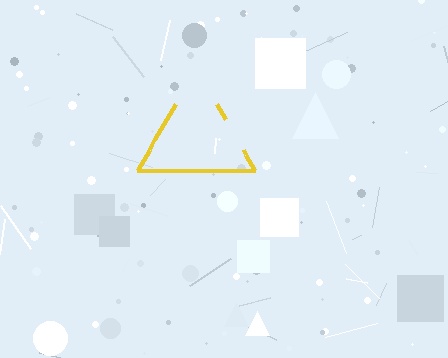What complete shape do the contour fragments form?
The contour fragments form a triangle.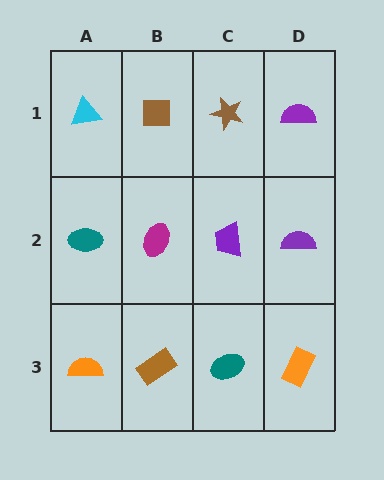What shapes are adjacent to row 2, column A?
A cyan triangle (row 1, column A), an orange semicircle (row 3, column A), a magenta ellipse (row 2, column B).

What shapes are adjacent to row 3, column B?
A magenta ellipse (row 2, column B), an orange semicircle (row 3, column A), a teal ellipse (row 3, column C).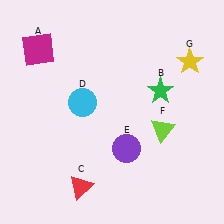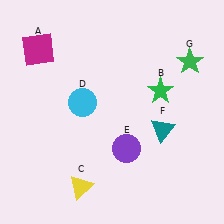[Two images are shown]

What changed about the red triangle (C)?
In Image 1, C is red. In Image 2, it changed to yellow.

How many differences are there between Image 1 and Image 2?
There are 3 differences between the two images.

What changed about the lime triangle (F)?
In Image 1, F is lime. In Image 2, it changed to teal.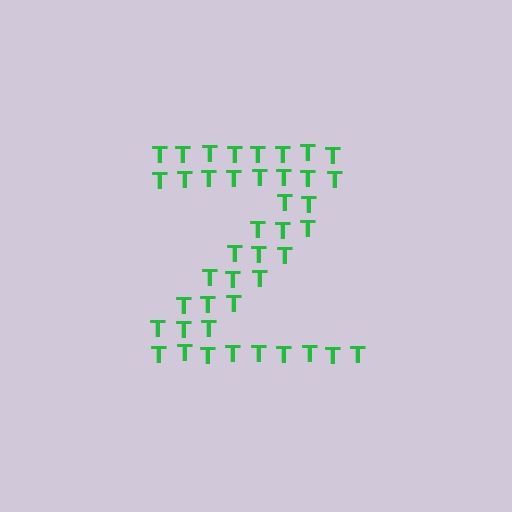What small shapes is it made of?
It is made of small letter T's.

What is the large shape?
The large shape is the letter Z.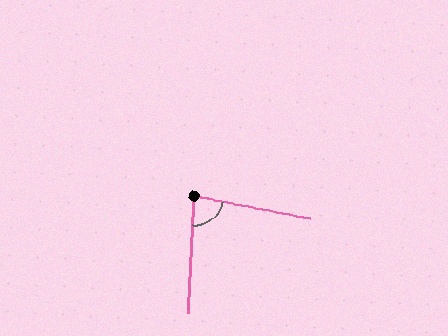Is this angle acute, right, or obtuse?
It is acute.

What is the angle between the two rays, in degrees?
Approximately 82 degrees.